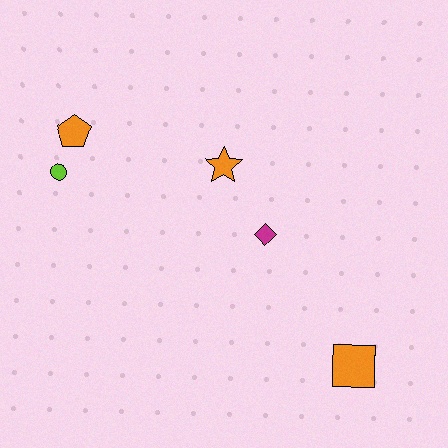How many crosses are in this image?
There are no crosses.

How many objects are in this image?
There are 5 objects.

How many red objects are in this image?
There are no red objects.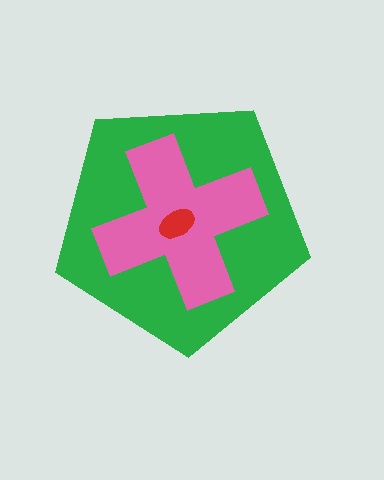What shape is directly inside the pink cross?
The red ellipse.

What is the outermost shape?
The green pentagon.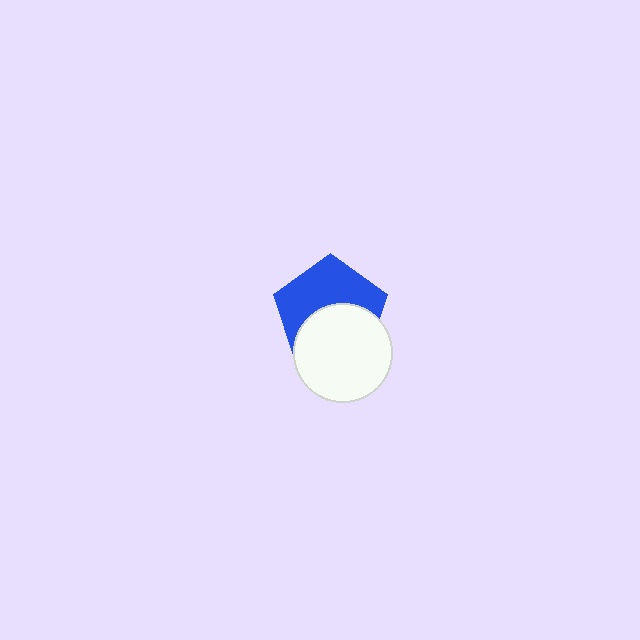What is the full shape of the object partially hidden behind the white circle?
The partially hidden object is a blue pentagon.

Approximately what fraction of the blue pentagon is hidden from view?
Roughly 47% of the blue pentagon is hidden behind the white circle.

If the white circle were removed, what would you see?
You would see the complete blue pentagon.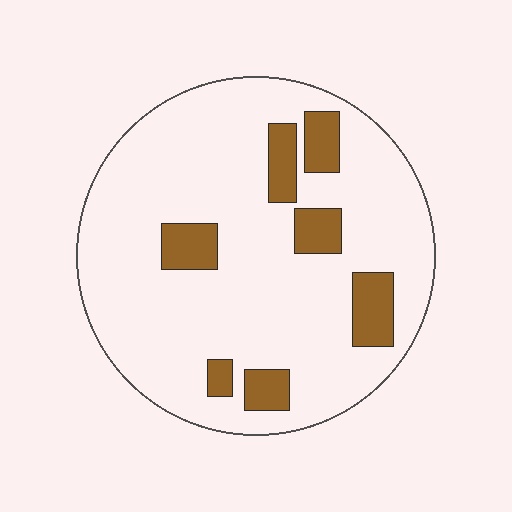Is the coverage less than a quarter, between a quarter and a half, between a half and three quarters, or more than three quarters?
Less than a quarter.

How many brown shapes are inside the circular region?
7.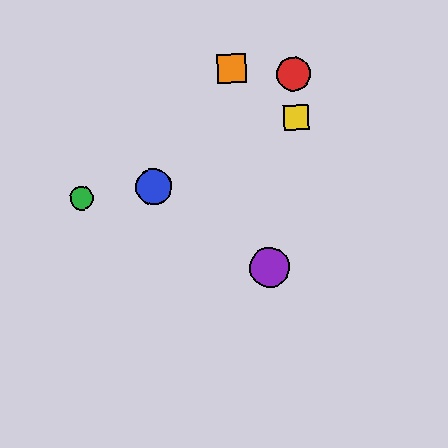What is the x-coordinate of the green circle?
The green circle is at x≈82.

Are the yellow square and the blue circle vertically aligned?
No, the yellow square is at x≈296 and the blue circle is at x≈154.